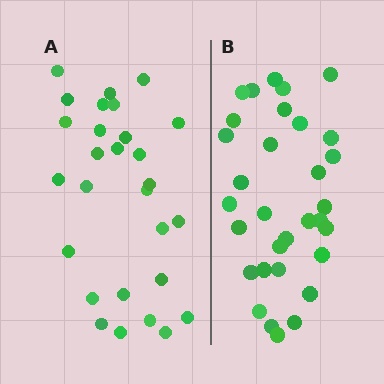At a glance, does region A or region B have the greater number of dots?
Region B (the right region) has more dots.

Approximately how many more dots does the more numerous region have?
Region B has about 4 more dots than region A.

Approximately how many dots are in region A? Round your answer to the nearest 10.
About 30 dots. (The exact count is 28, which rounds to 30.)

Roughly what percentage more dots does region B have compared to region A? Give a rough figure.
About 15% more.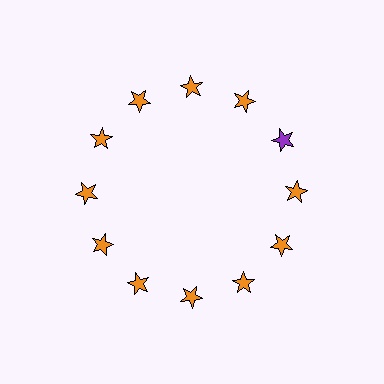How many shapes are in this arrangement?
There are 12 shapes arranged in a ring pattern.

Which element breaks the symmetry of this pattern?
The purple star at roughly the 2 o'clock position breaks the symmetry. All other shapes are orange stars.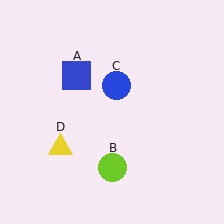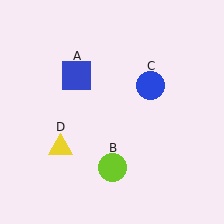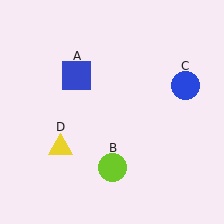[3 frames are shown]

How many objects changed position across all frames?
1 object changed position: blue circle (object C).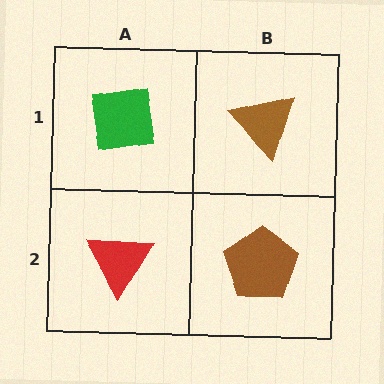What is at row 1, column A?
A green square.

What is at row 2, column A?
A red triangle.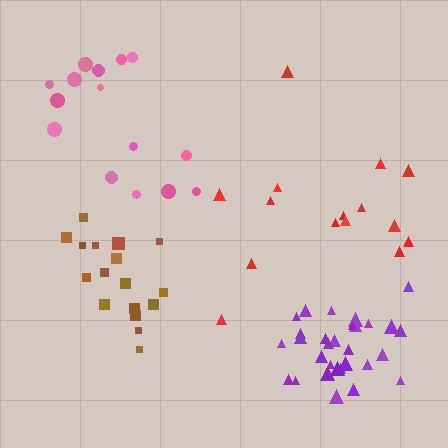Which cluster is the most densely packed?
Purple.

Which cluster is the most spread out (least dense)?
Red.